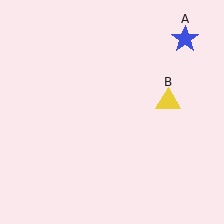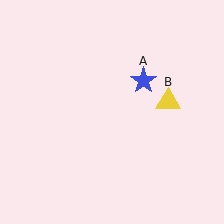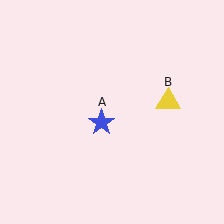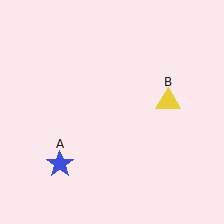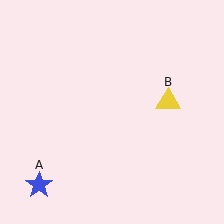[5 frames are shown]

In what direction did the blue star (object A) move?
The blue star (object A) moved down and to the left.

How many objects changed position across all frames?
1 object changed position: blue star (object A).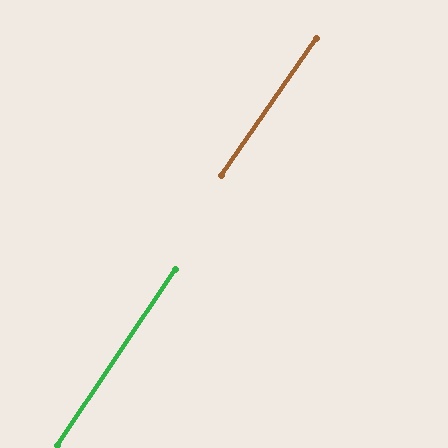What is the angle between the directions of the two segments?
Approximately 1 degree.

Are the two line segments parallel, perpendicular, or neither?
Parallel — their directions differ by only 1.1°.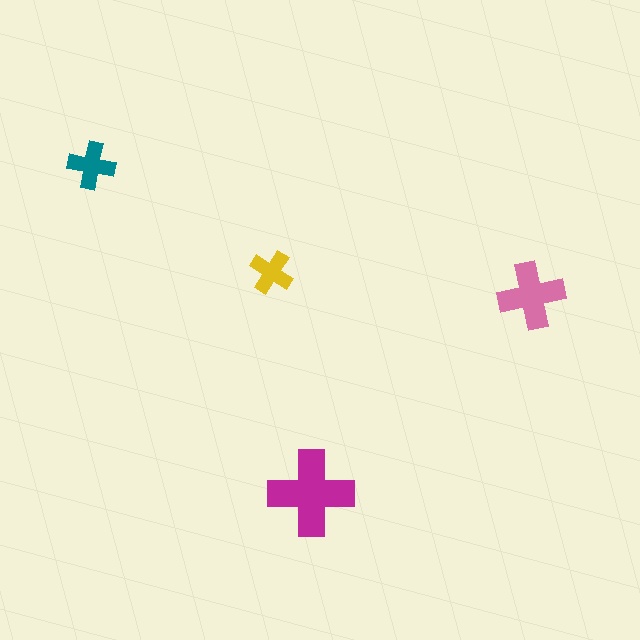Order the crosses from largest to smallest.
the magenta one, the pink one, the teal one, the yellow one.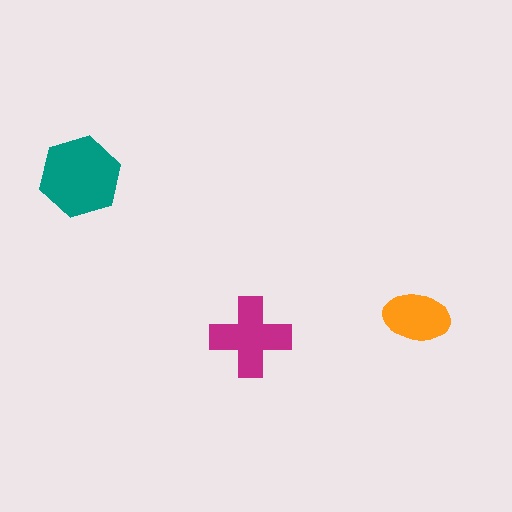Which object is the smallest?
The orange ellipse.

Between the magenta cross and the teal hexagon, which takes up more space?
The teal hexagon.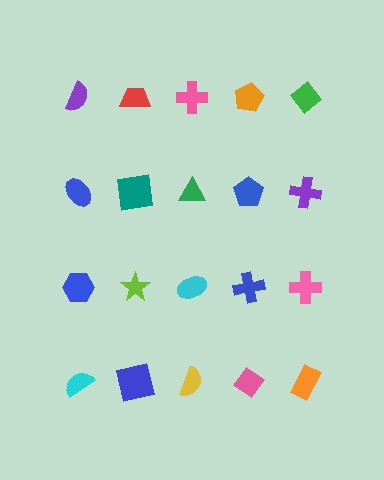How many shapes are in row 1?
5 shapes.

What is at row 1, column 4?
An orange pentagon.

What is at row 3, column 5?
A pink cross.